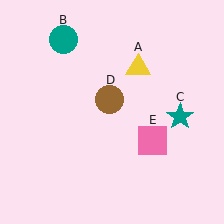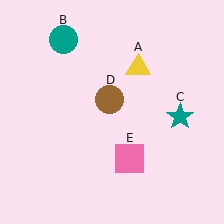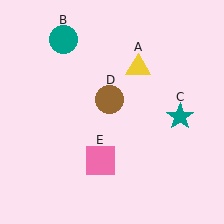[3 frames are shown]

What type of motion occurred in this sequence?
The pink square (object E) rotated clockwise around the center of the scene.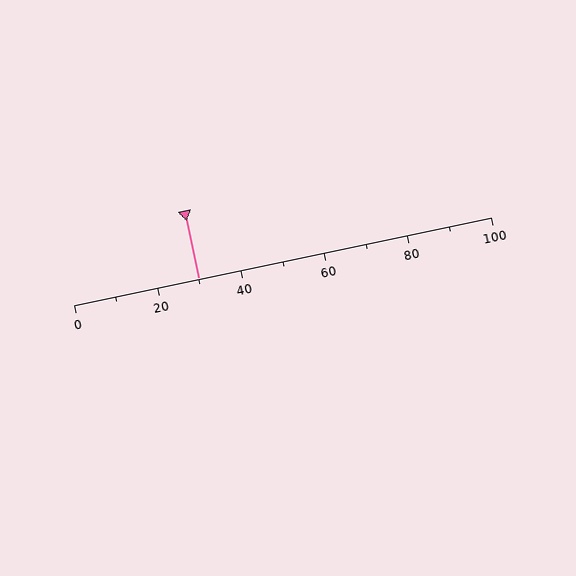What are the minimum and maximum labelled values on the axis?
The axis runs from 0 to 100.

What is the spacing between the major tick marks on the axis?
The major ticks are spaced 20 apart.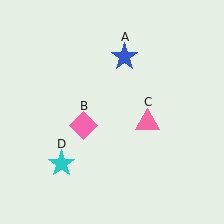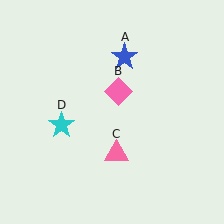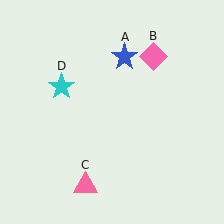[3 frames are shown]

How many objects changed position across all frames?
3 objects changed position: pink diamond (object B), pink triangle (object C), cyan star (object D).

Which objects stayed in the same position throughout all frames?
Blue star (object A) remained stationary.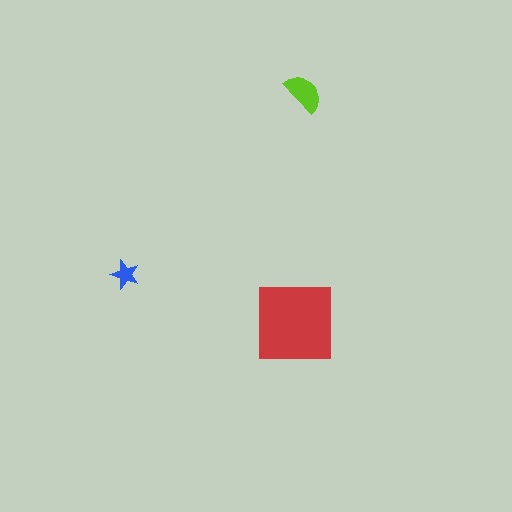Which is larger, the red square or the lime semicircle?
The red square.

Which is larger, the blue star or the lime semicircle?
The lime semicircle.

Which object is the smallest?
The blue star.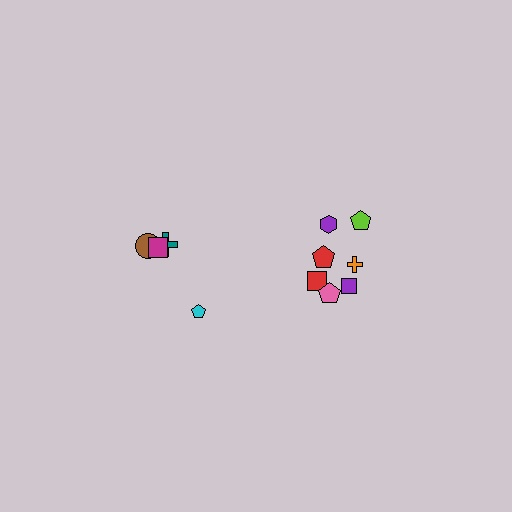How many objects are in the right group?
There are 7 objects.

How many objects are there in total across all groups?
There are 11 objects.